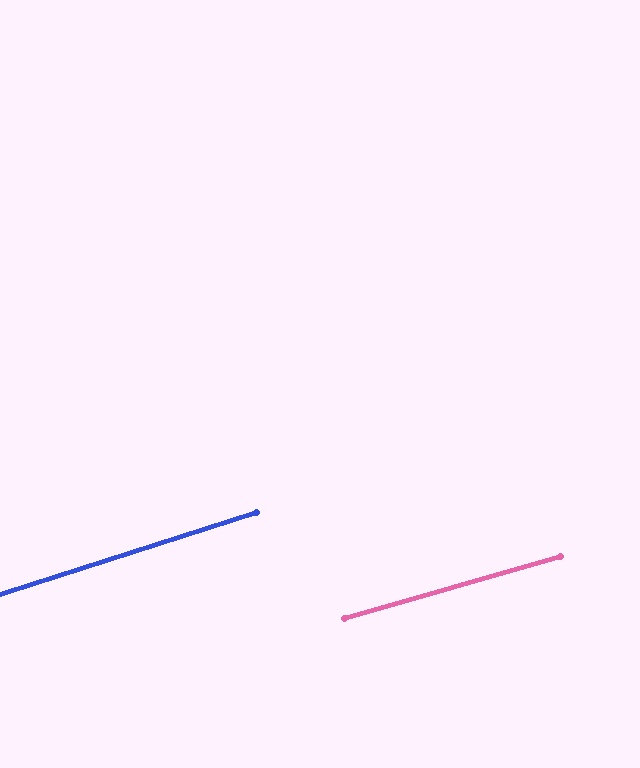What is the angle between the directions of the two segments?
Approximately 2 degrees.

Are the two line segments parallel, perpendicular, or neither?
Parallel — their directions differ by only 1.7°.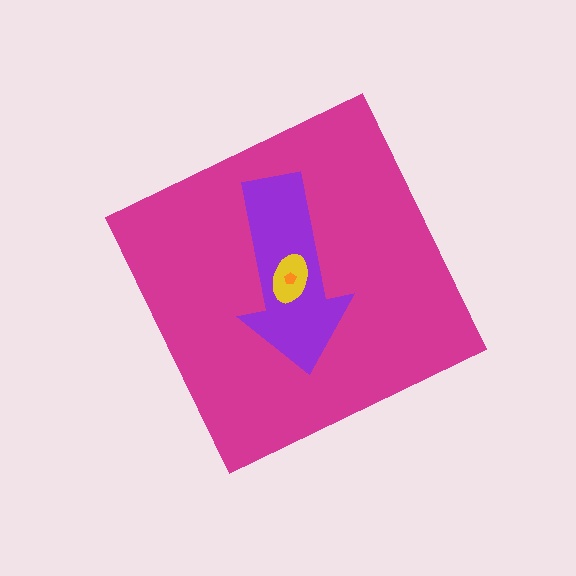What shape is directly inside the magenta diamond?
The purple arrow.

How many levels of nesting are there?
4.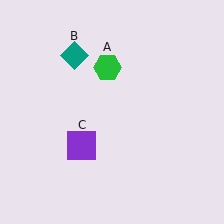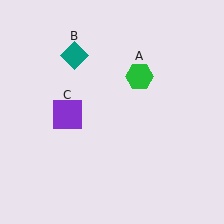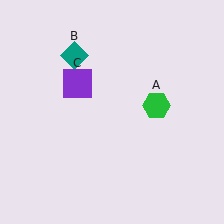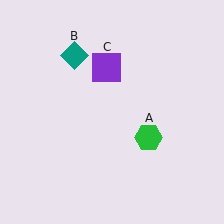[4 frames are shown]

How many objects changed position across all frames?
2 objects changed position: green hexagon (object A), purple square (object C).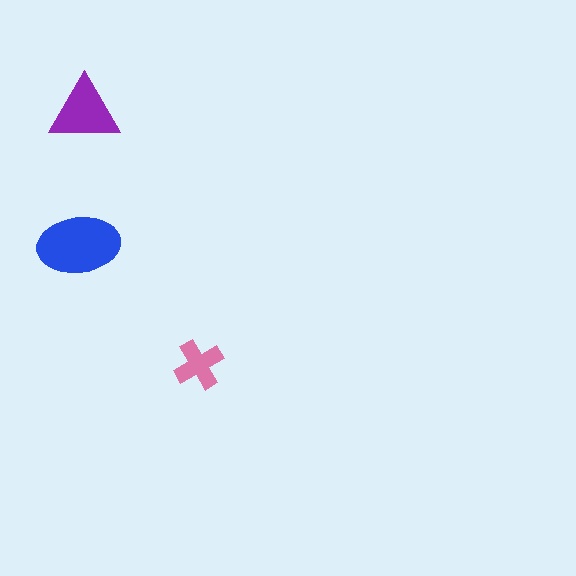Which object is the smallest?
The pink cross.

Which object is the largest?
The blue ellipse.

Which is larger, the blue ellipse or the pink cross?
The blue ellipse.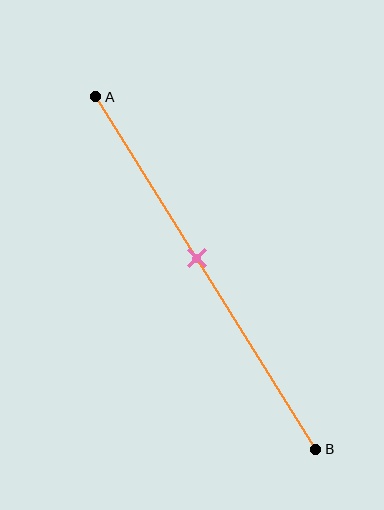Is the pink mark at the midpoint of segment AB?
No, the mark is at about 45% from A, not at the 50% midpoint.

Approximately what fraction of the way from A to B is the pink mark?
The pink mark is approximately 45% of the way from A to B.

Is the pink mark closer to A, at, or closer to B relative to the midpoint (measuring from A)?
The pink mark is closer to point A than the midpoint of segment AB.